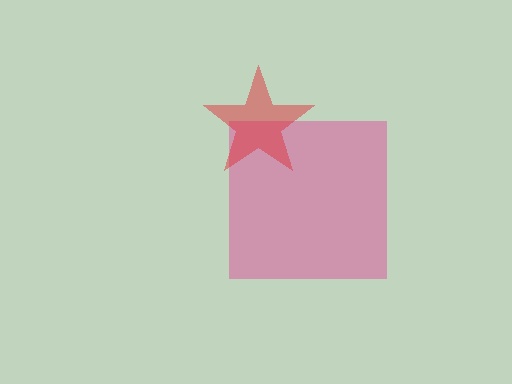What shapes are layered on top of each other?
The layered shapes are: a pink square, a red star.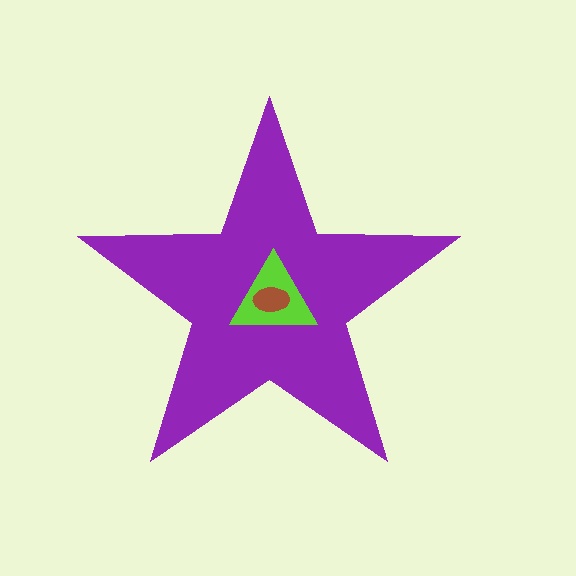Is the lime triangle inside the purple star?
Yes.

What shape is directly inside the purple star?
The lime triangle.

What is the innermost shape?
The brown ellipse.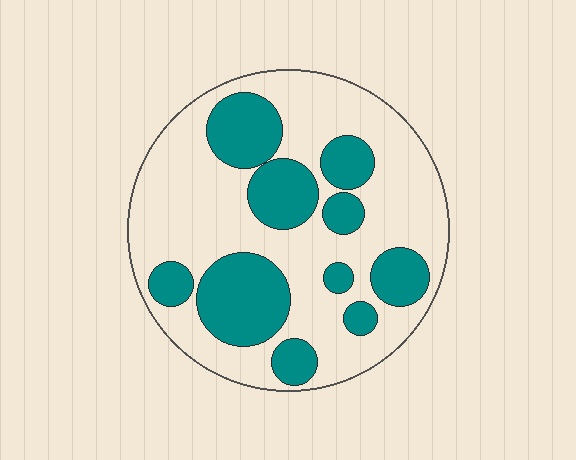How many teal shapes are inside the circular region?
10.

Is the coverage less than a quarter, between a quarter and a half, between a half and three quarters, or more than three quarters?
Between a quarter and a half.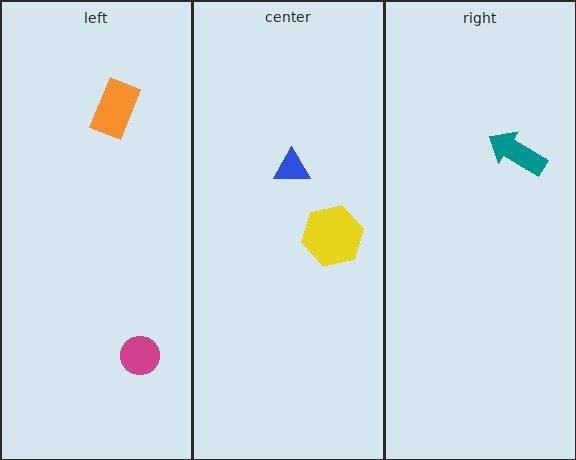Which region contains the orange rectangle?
The left region.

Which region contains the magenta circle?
The left region.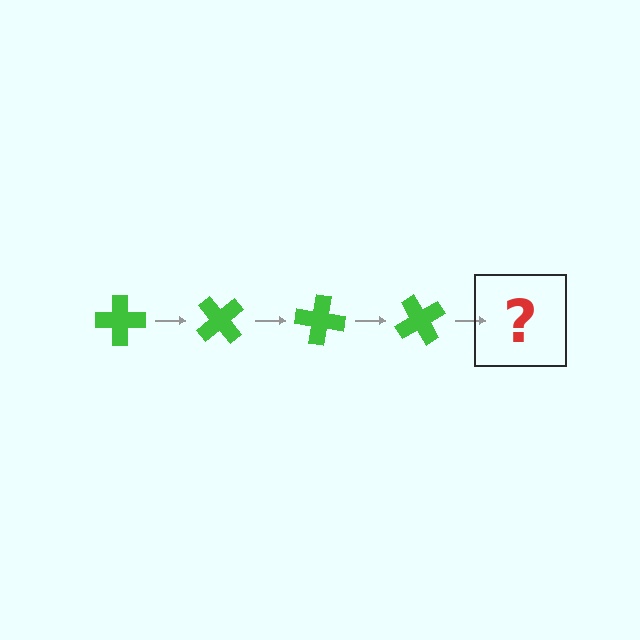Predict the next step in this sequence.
The next step is a green cross rotated 200 degrees.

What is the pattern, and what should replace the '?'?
The pattern is that the cross rotates 50 degrees each step. The '?' should be a green cross rotated 200 degrees.